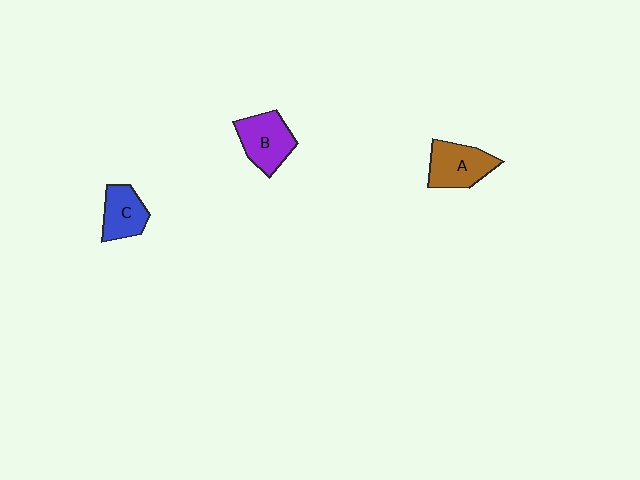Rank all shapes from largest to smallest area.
From largest to smallest: A (brown), B (purple), C (blue).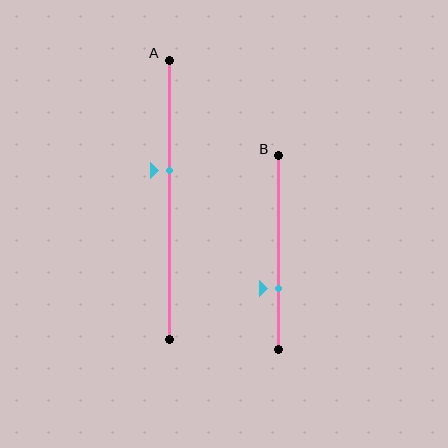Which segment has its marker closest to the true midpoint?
Segment A has its marker closest to the true midpoint.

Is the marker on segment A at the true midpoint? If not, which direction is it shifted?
No, the marker on segment A is shifted upward by about 10% of the segment length.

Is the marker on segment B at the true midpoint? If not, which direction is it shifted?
No, the marker on segment B is shifted downward by about 19% of the segment length.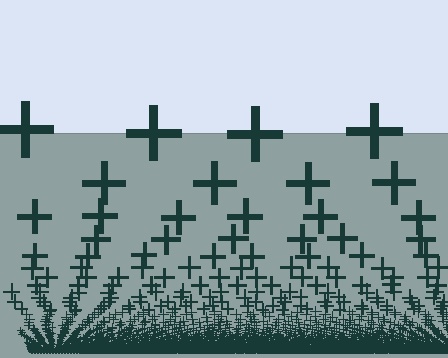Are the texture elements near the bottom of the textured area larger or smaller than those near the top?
Smaller. The gradient is inverted — elements near the bottom are smaller and denser.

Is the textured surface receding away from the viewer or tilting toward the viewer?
The surface appears to tilt toward the viewer. Texture elements get larger and sparser toward the top.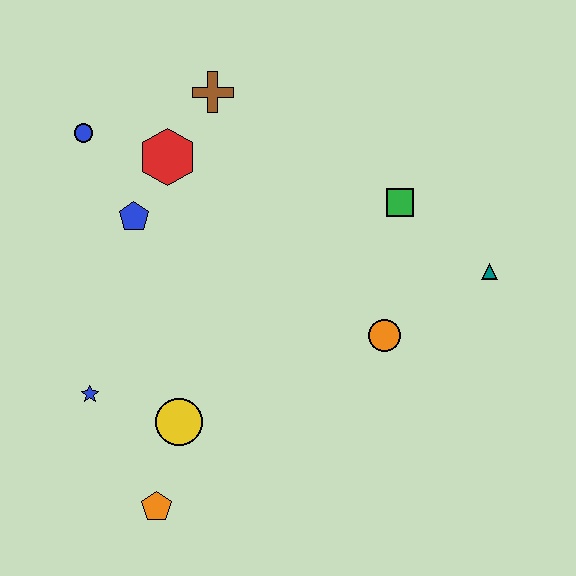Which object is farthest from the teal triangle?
The blue circle is farthest from the teal triangle.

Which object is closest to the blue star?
The yellow circle is closest to the blue star.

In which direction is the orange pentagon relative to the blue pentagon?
The orange pentagon is below the blue pentagon.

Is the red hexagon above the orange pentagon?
Yes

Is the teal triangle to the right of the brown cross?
Yes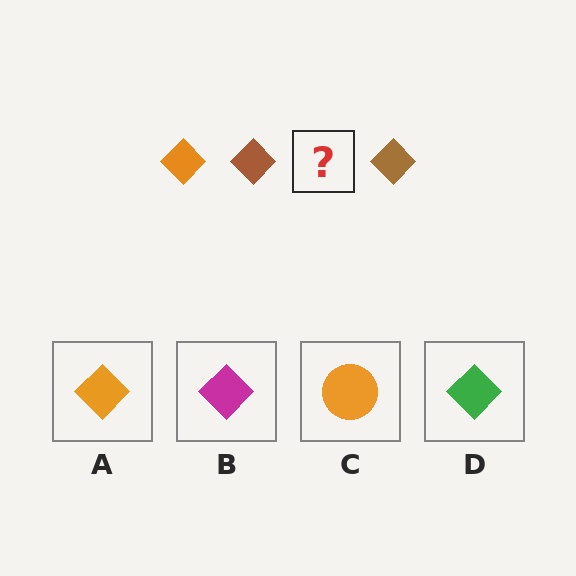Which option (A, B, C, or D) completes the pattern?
A.